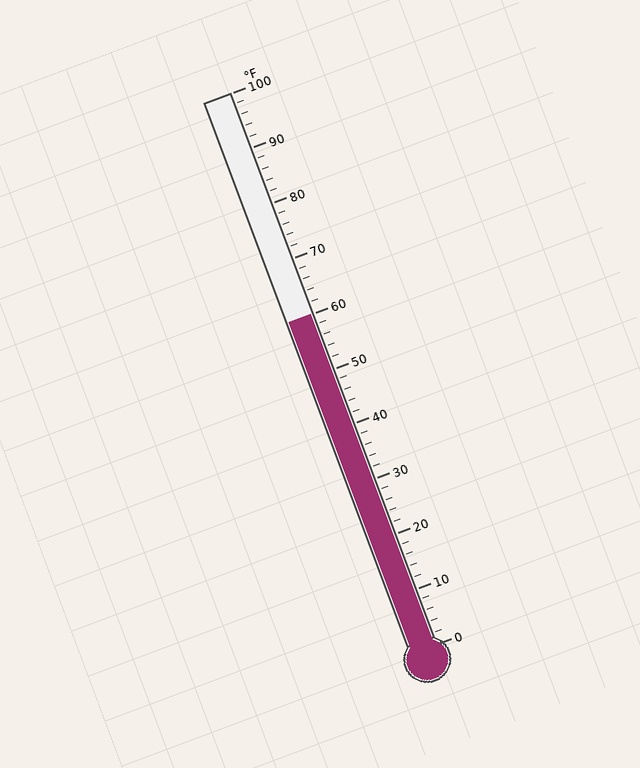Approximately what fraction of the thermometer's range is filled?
The thermometer is filled to approximately 60% of its range.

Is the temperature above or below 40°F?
The temperature is above 40°F.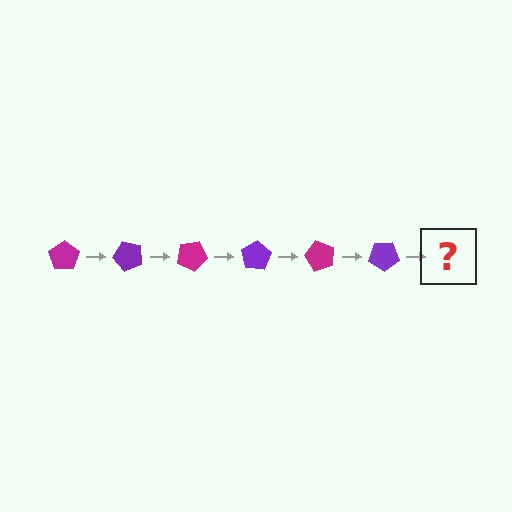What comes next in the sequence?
The next element should be a magenta pentagon, rotated 300 degrees from the start.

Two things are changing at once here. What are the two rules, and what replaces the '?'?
The two rules are that it rotates 50 degrees each step and the color cycles through magenta and purple. The '?' should be a magenta pentagon, rotated 300 degrees from the start.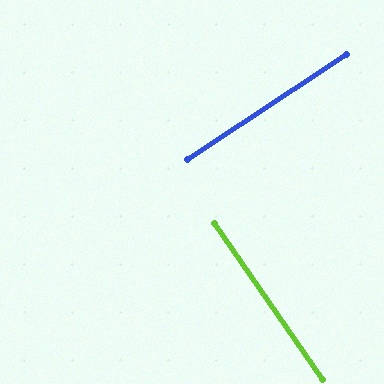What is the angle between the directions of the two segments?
Approximately 89 degrees.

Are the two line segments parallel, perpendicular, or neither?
Perpendicular — they meet at approximately 89°.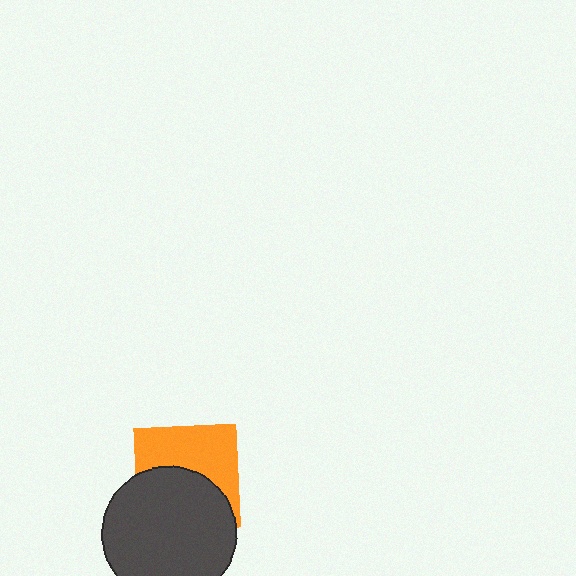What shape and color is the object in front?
The object in front is a dark gray circle.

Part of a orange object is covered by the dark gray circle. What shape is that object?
It is a square.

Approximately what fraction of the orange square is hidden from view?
Roughly 51% of the orange square is hidden behind the dark gray circle.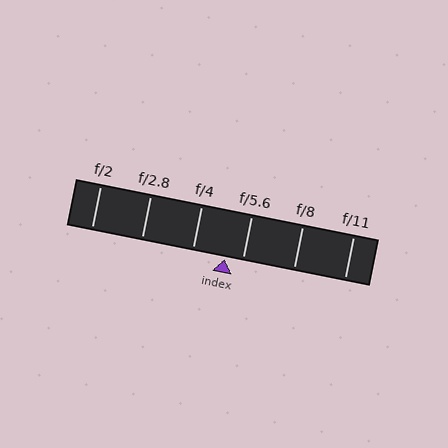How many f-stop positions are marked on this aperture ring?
There are 6 f-stop positions marked.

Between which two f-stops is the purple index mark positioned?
The index mark is between f/4 and f/5.6.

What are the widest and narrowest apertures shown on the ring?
The widest aperture shown is f/2 and the narrowest is f/11.